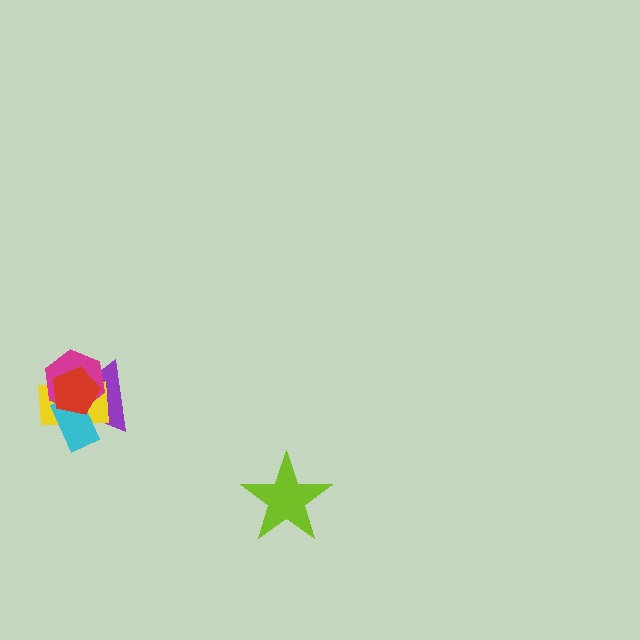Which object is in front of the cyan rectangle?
The red pentagon is in front of the cyan rectangle.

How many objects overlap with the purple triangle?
4 objects overlap with the purple triangle.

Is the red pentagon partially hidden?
No, no other shape covers it.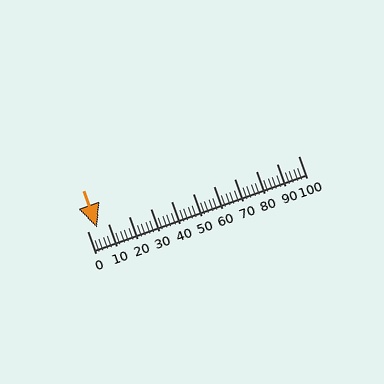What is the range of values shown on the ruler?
The ruler shows values from 0 to 100.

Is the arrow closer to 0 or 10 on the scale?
The arrow is closer to 0.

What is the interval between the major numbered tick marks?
The major tick marks are spaced 10 units apart.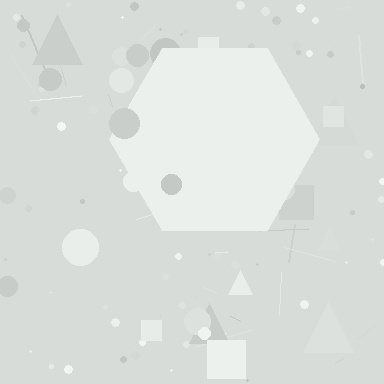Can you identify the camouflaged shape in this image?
The camouflaged shape is a hexagon.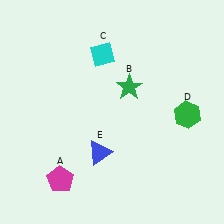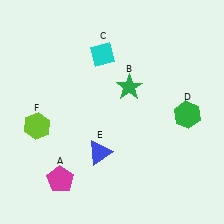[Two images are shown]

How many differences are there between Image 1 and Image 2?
There is 1 difference between the two images.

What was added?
A lime hexagon (F) was added in Image 2.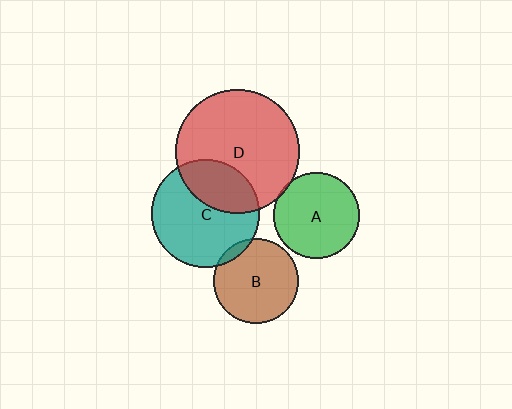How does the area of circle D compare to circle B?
Approximately 2.1 times.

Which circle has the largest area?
Circle D (red).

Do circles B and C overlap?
Yes.